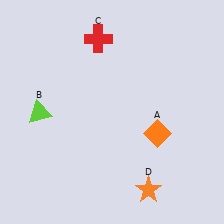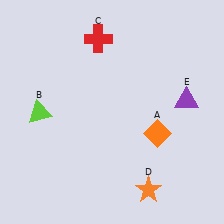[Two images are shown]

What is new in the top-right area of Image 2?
A purple triangle (E) was added in the top-right area of Image 2.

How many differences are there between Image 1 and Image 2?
There is 1 difference between the two images.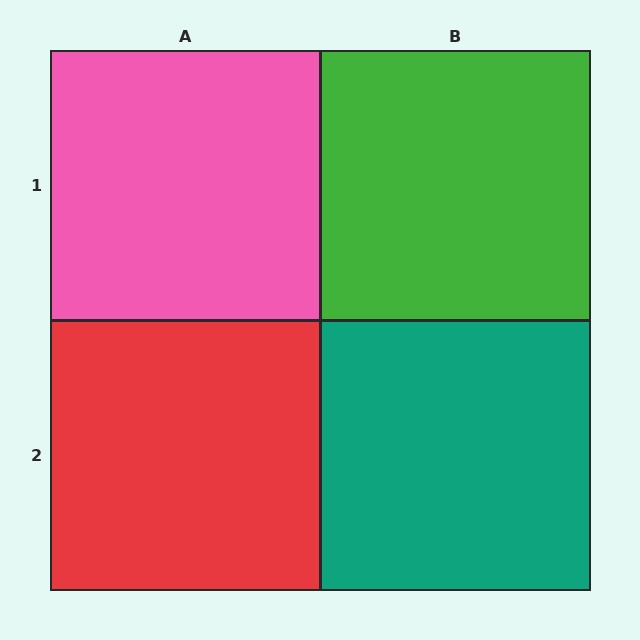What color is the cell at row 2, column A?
Red.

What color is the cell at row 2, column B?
Teal.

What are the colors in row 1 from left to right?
Pink, green.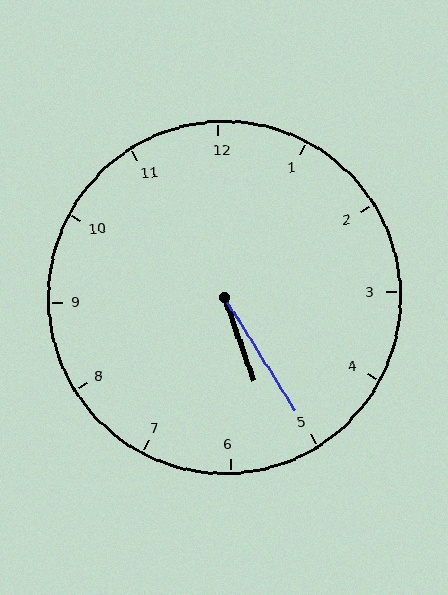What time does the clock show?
5:25.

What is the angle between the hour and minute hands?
Approximately 12 degrees.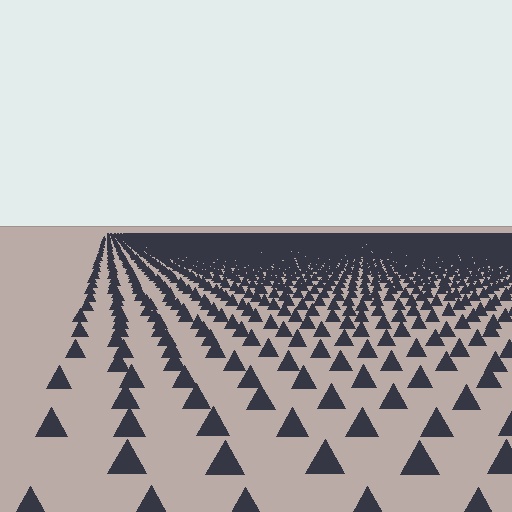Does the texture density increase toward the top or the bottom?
Density increases toward the top.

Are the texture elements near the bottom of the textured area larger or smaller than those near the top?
Larger. Near the bottom, elements are closer to the viewer and appear at a bigger on-screen size.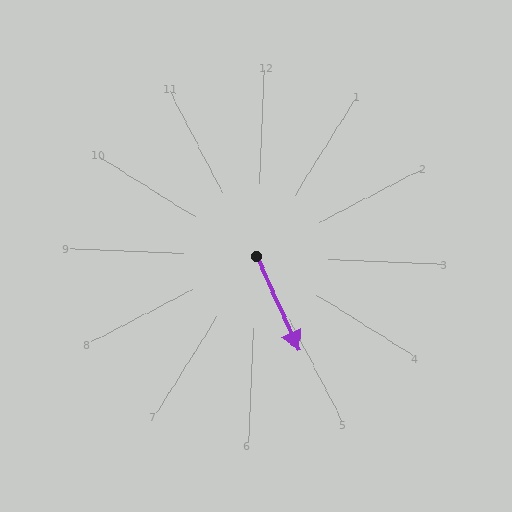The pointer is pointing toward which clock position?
Roughly 5 o'clock.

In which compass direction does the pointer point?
Southeast.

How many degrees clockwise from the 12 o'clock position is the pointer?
Approximately 153 degrees.